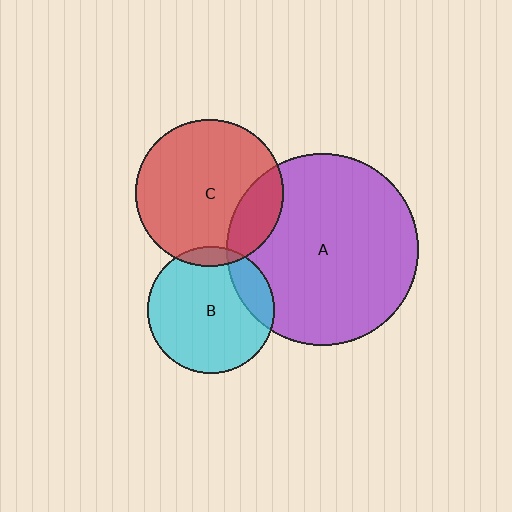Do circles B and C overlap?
Yes.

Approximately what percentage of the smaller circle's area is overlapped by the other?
Approximately 10%.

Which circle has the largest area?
Circle A (purple).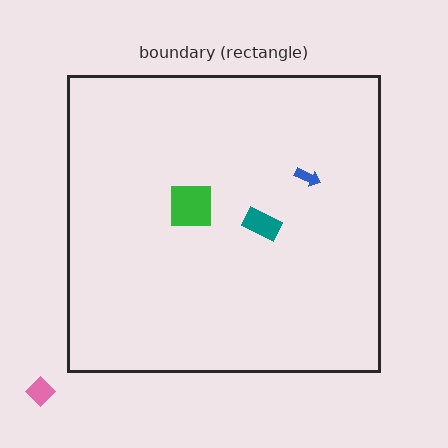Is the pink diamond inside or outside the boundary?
Outside.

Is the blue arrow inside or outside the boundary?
Inside.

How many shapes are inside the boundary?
3 inside, 1 outside.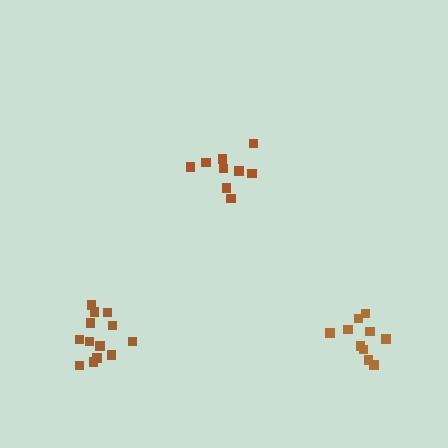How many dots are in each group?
Group 1: 9 dots, Group 2: 13 dots, Group 3: 10 dots (32 total).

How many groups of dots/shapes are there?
There are 3 groups.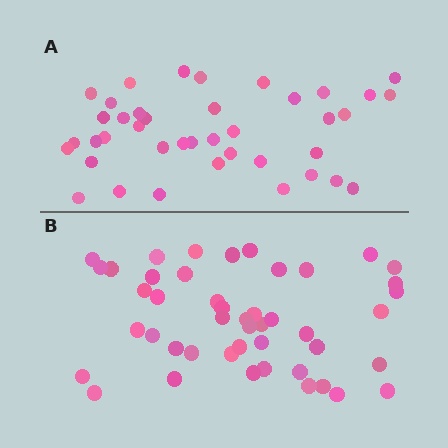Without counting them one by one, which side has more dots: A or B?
Region B (the bottom region) has more dots.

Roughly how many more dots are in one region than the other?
Region B has about 6 more dots than region A.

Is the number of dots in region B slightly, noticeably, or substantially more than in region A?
Region B has only slightly more — the two regions are fairly close. The ratio is roughly 1.1 to 1.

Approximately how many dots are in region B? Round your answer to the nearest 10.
About 50 dots. (The exact count is 46, which rounds to 50.)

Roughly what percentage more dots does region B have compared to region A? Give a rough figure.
About 15% more.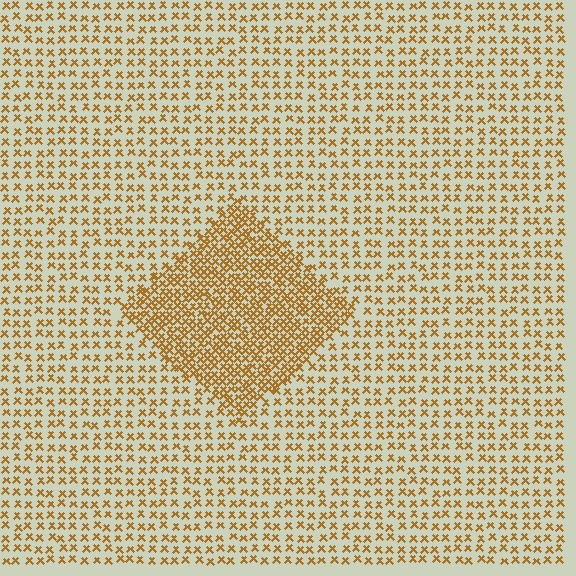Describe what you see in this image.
The image contains small brown elements arranged at two different densities. A diamond-shaped region is visible where the elements are more densely packed than the surrounding area.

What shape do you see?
I see a diamond.